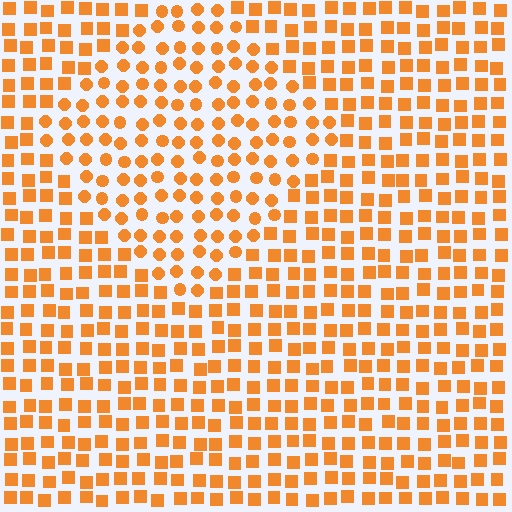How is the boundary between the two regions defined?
The boundary is defined by a change in element shape: circles inside vs. squares outside. All elements share the same color and spacing.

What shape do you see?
I see a diamond.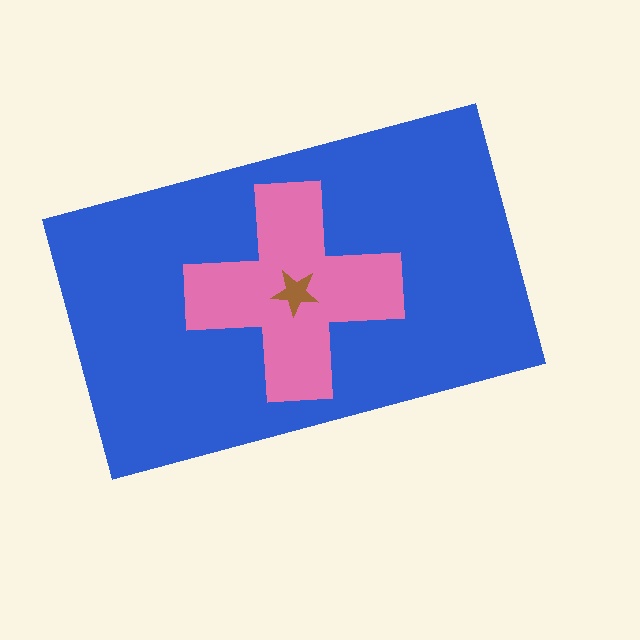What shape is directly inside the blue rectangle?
The pink cross.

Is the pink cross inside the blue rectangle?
Yes.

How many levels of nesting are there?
3.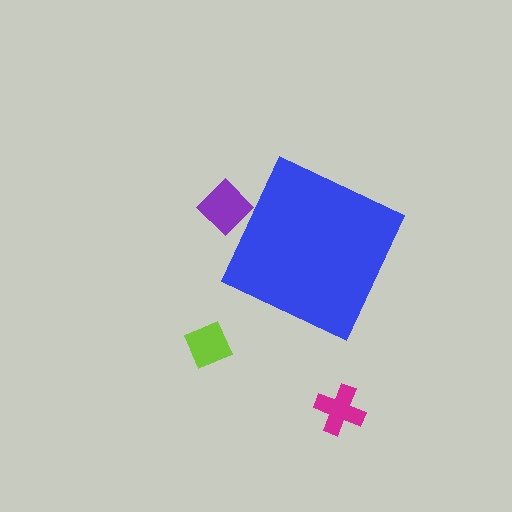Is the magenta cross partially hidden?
No, the magenta cross is fully visible.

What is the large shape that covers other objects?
A blue diamond.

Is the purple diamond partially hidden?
Yes, the purple diamond is partially hidden behind the blue diamond.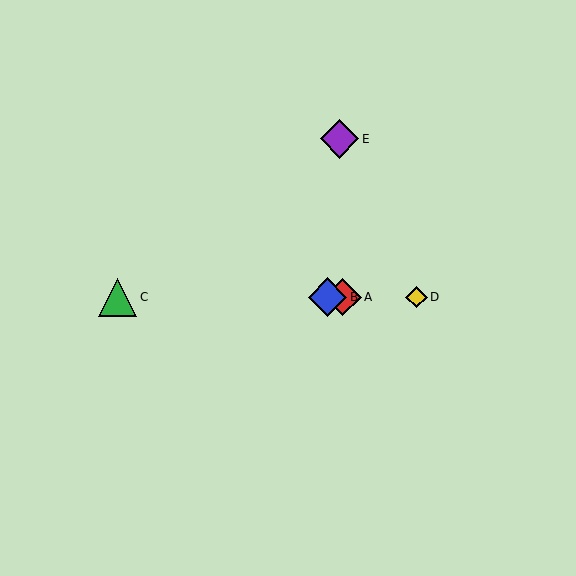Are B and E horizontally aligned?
No, B is at y≈297 and E is at y≈139.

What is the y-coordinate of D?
Object D is at y≈297.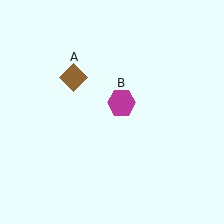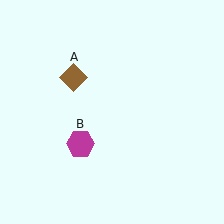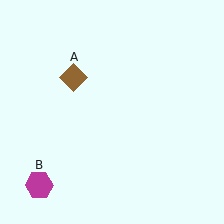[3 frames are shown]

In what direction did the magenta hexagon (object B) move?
The magenta hexagon (object B) moved down and to the left.